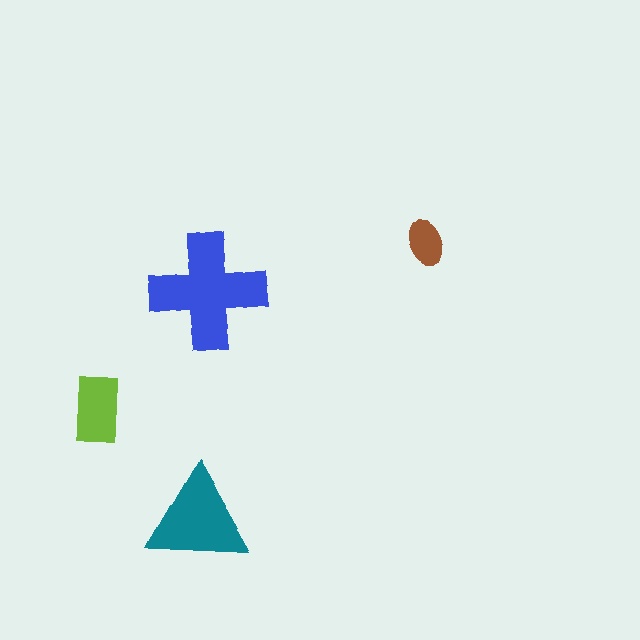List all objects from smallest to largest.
The brown ellipse, the lime rectangle, the teal triangle, the blue cross.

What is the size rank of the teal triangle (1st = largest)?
2nd.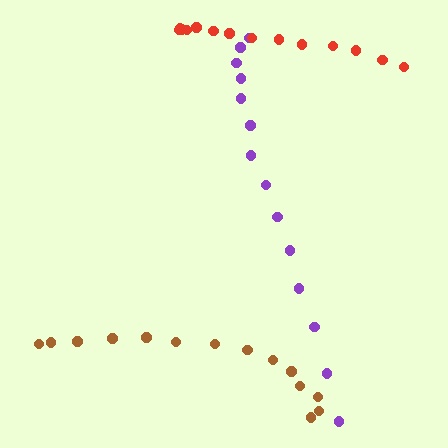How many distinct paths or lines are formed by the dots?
There are 3 distinct paths.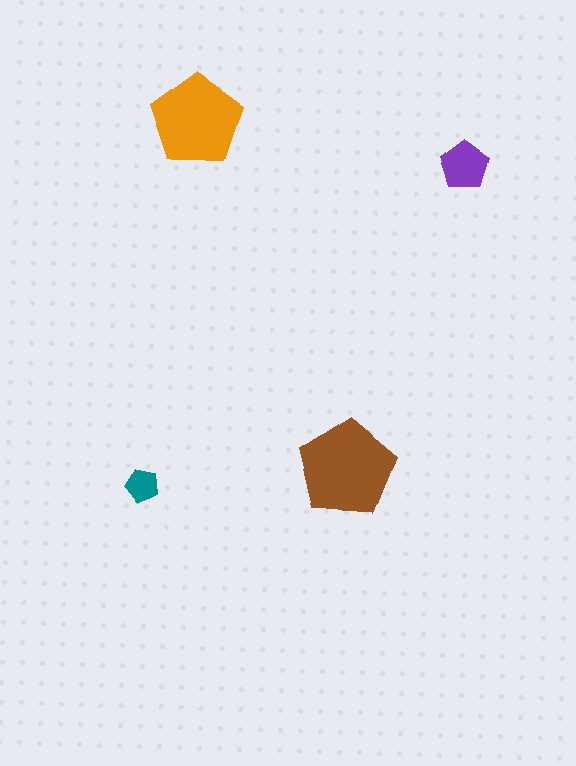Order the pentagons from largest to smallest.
the brown one, the orange one, the purple one, the teal one.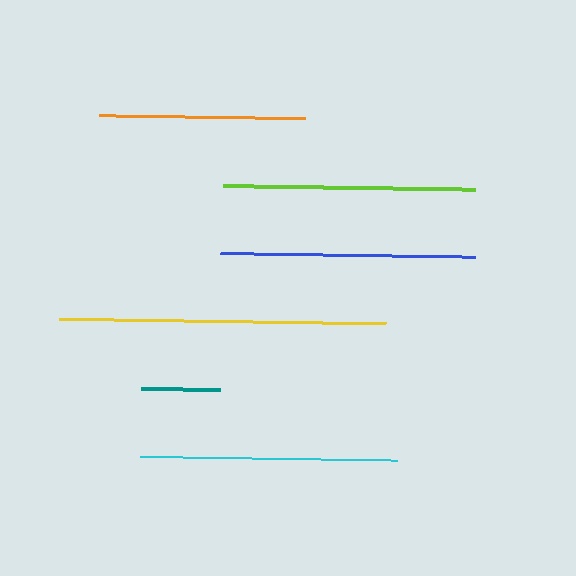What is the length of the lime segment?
The lime segment is approximately 252 pixels long.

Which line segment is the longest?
The yellow line is the longest at approximately 328 pixels.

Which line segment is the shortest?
The teal line is the shortest at approximately 79 pixels.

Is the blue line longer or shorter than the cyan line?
The cyan line is longer than the blue line.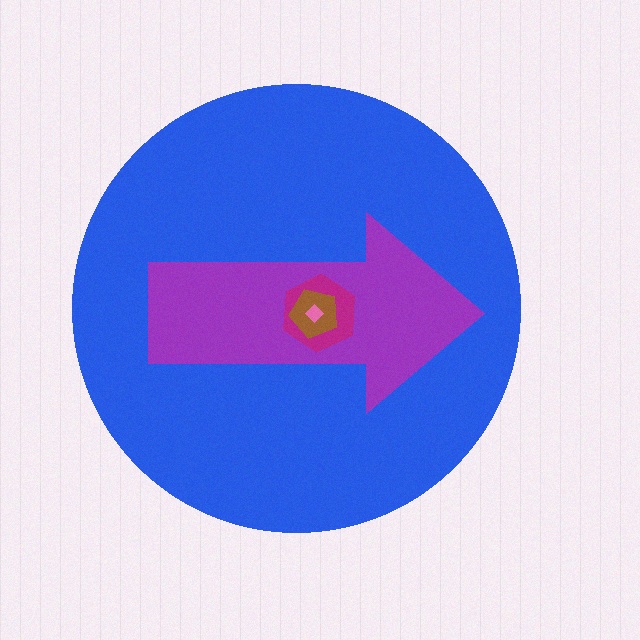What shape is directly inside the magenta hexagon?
The brown pentagon.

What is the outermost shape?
The blue circle.